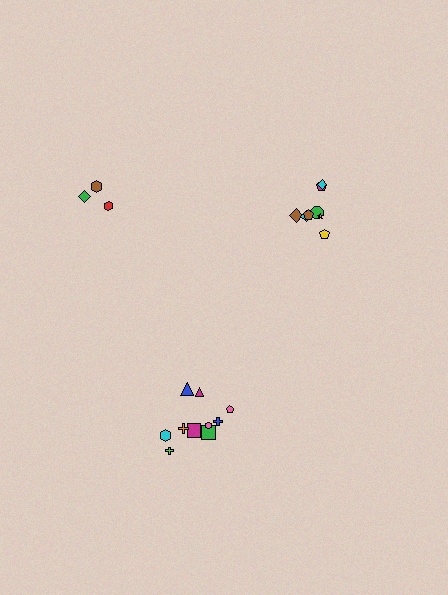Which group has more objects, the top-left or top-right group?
The top-right group.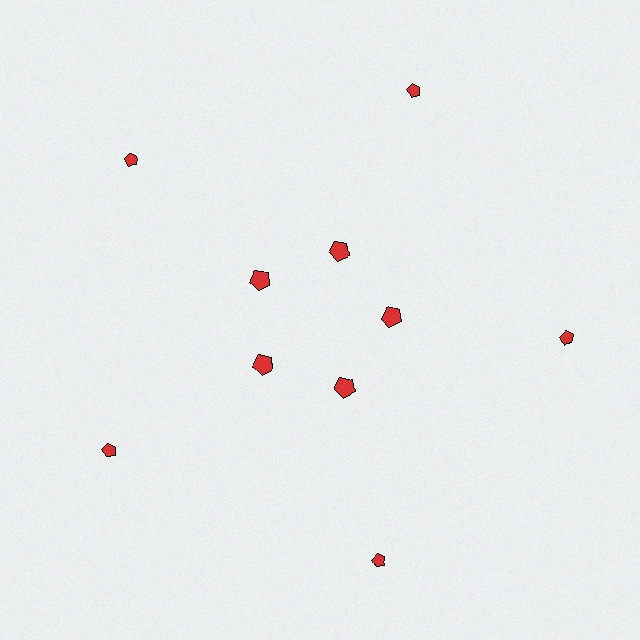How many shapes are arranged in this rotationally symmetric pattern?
There are 10 shapes, arranged in 5 groups of 2.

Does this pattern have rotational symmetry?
Yes, this pattern has 5-fold rotational symmetry. It looks the same after rotating 72 degrees around the center.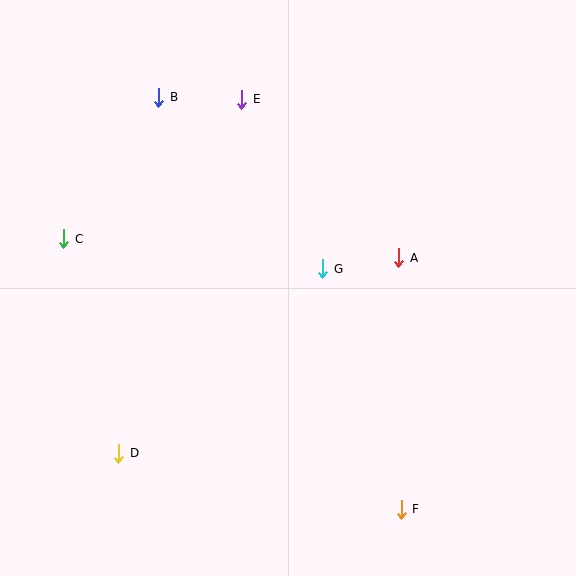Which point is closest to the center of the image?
Point G at (323, 269) is closest to the center.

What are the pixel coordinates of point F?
Point F is at (401, 509).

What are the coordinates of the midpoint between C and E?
The midpoint between C and E is at (153, 169).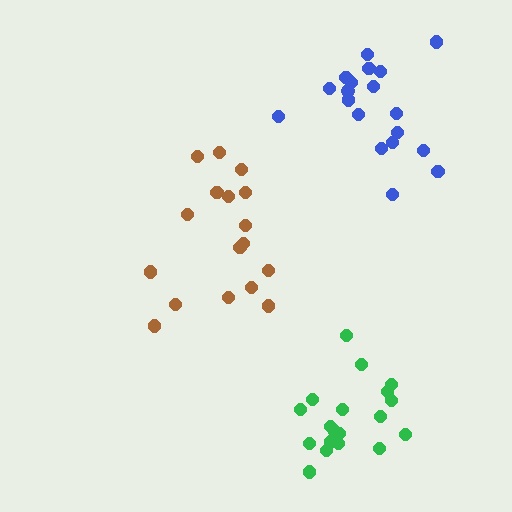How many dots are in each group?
Group 1: 19 dots, Group 2: 17 dots, Group 3: 19 dots (55 total).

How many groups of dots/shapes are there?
There are 3 groups.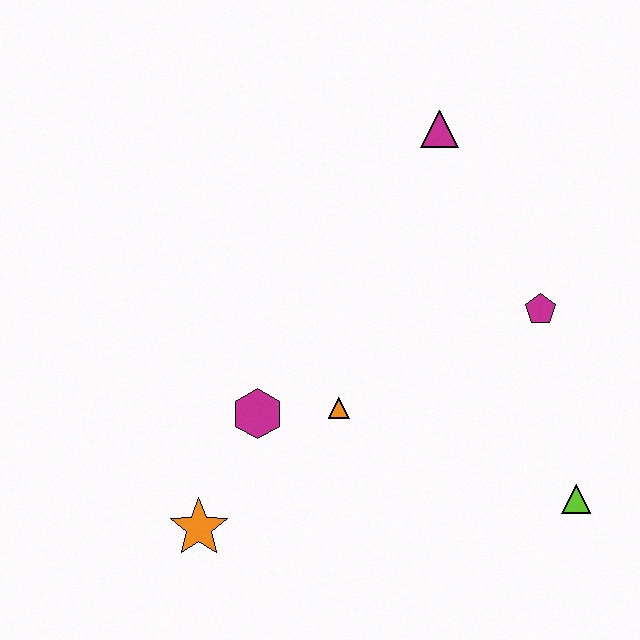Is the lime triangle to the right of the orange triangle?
Yes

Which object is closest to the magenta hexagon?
The orange triangle is closest to the magenta hexagon.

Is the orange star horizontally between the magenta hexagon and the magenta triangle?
No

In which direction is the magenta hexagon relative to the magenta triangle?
The magenta hexagon is below the magenta triangle.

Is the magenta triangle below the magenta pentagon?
No